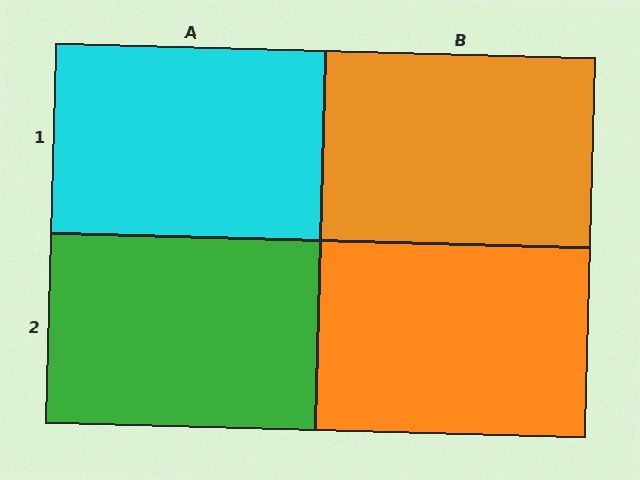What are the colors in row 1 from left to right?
Cyan, orange.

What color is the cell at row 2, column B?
Orange.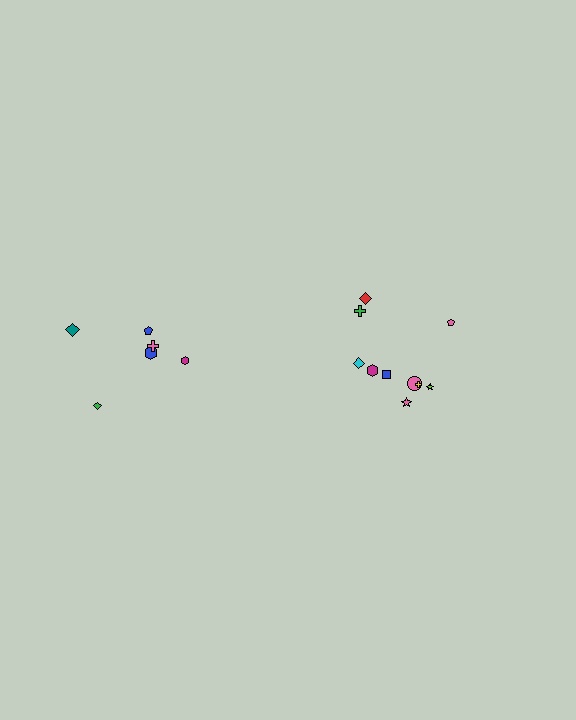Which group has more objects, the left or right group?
The right group.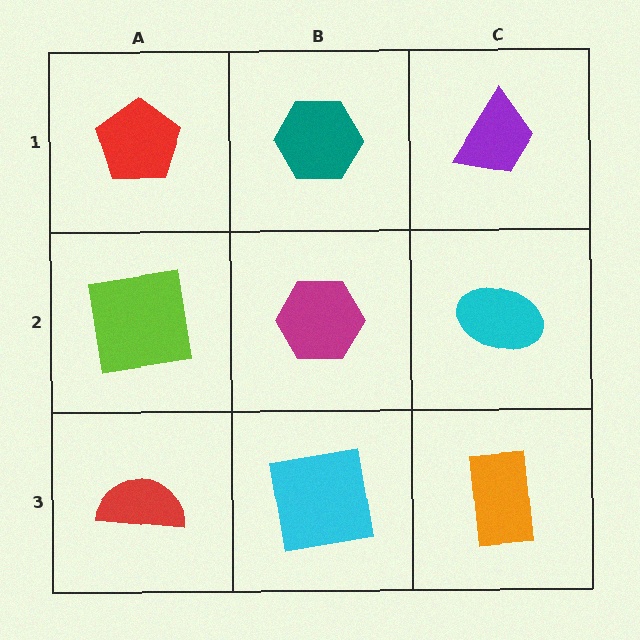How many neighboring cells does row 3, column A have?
2.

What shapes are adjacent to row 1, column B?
A magenta hexagon (row 2, column B), a red pentagon (row 1, column A), a purple trapezoid (row 1, column C).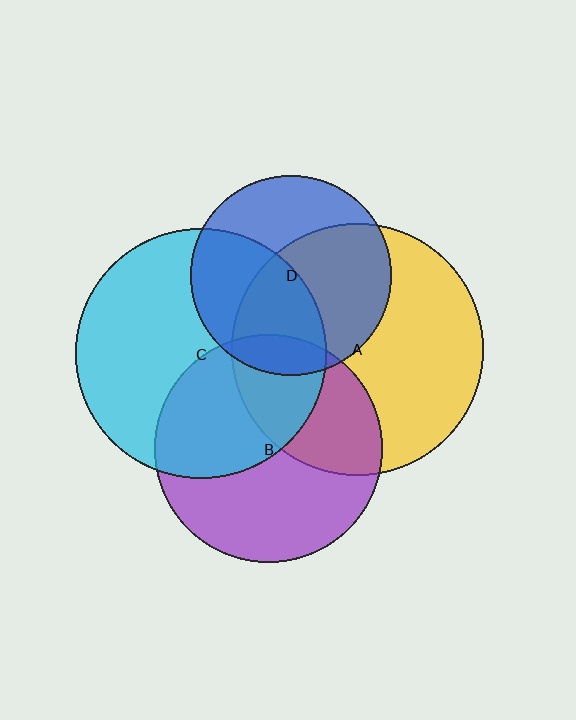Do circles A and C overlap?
Yes.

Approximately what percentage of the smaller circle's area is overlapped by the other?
Approximately 25%.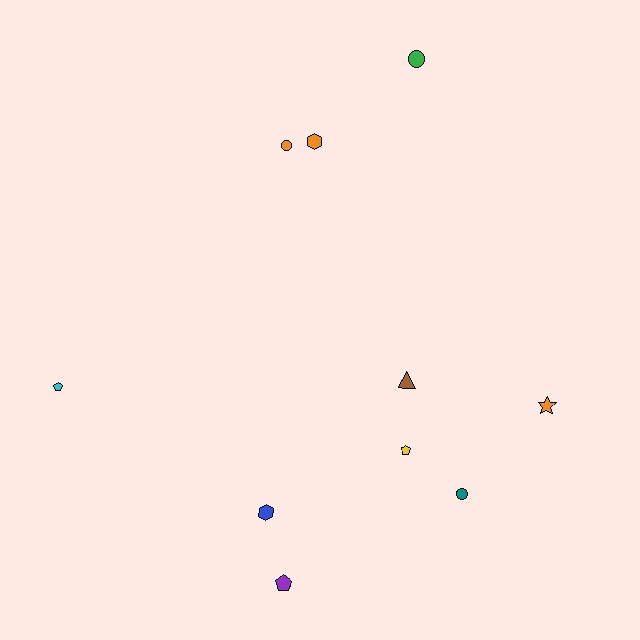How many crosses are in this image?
There are no crosses.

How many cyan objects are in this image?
There is 1 cyan object.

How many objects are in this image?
There are 10 objects.